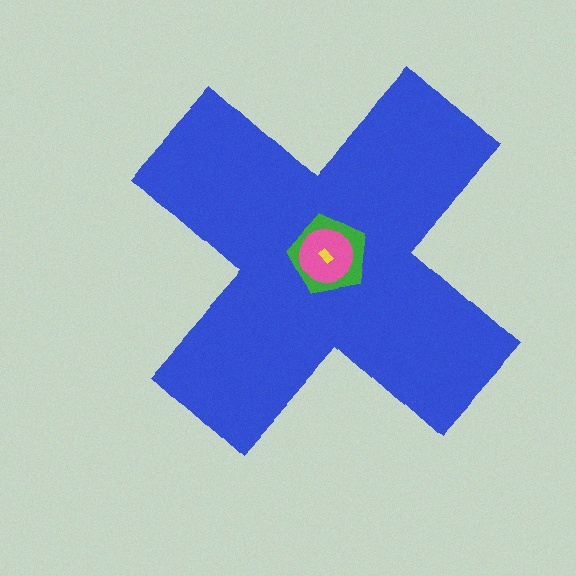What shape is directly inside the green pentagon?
The pink circle.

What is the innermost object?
The yellow rectangle.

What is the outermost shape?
The blue cross.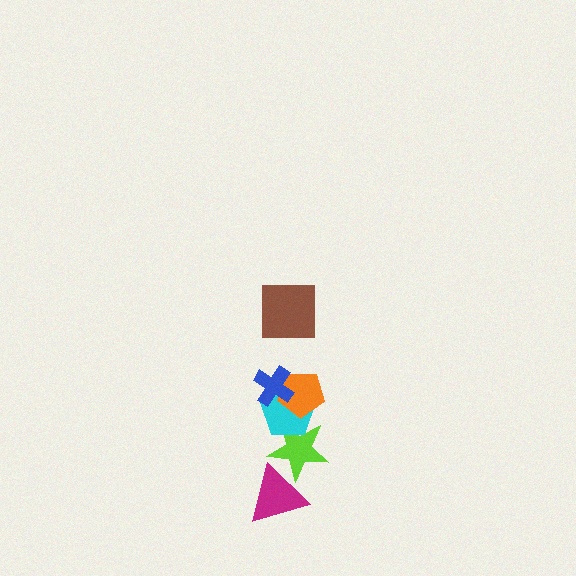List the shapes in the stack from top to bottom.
From top to bottom: the brown square, the blue cross, the orange pentagon, the cyan pentagon, the lime star, the magenta triangle.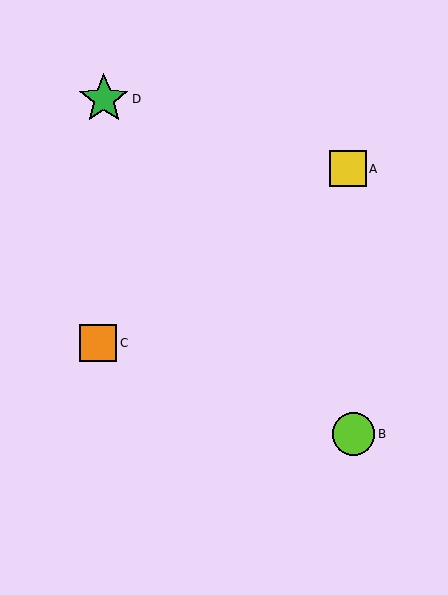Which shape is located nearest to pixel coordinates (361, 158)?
The yellow square (labeled A) at (348, 169) is nearest to that location.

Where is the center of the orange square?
The center of the orange square is at (98, 343).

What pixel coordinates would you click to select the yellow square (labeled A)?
Click at (348, 169) to select the yellow square A.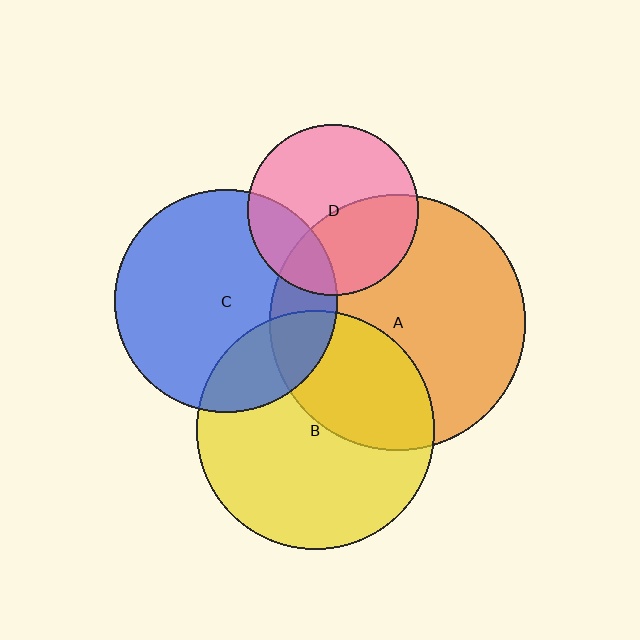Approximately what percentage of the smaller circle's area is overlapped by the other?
Approximately 40%.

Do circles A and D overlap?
Yes.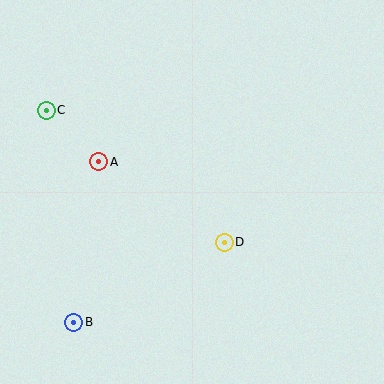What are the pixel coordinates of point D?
Point D is at (224, 242).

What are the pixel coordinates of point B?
Point B is at (74, 322).